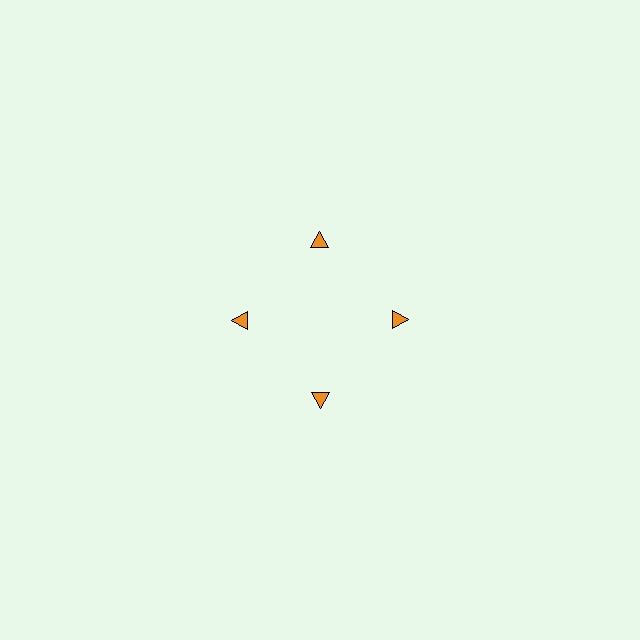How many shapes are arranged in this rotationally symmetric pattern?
There are 4 shapes, arranged in 4 groups of 1.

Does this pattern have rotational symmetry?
Yes, this pattern has 4-fold rotational symmetry. It looks the same after rotating 90 degrees around the center.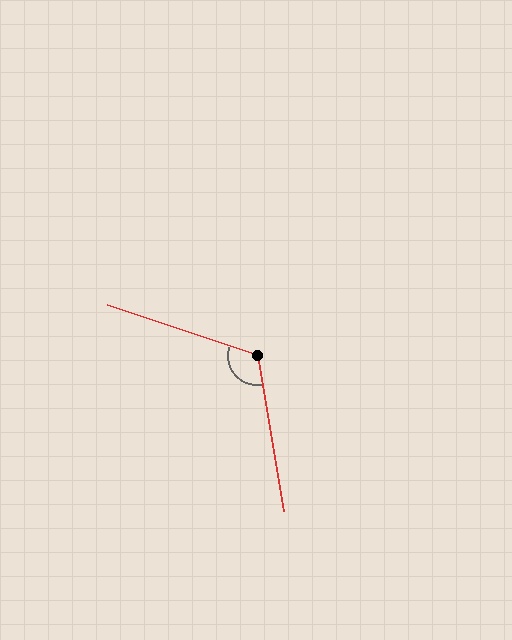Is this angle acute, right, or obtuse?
It is obtuse.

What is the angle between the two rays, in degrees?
Approximately 118 degrees.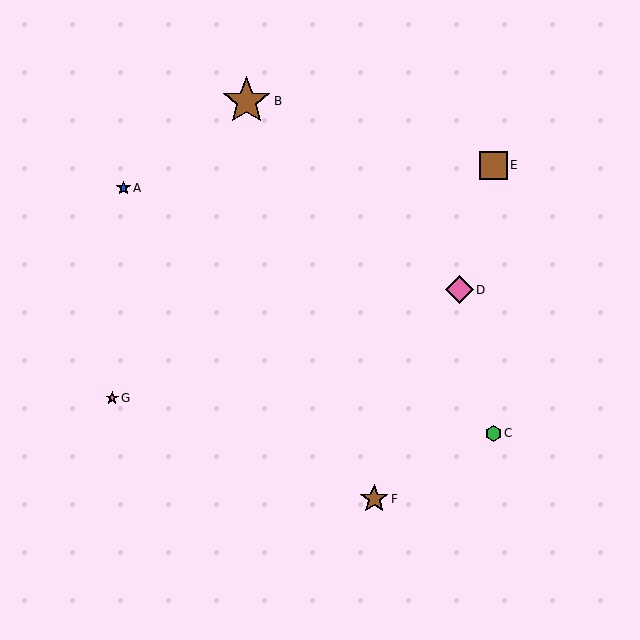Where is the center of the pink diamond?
The center of the pink diamond is at (459, 290).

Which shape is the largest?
The brown star (labeled B) is the largest.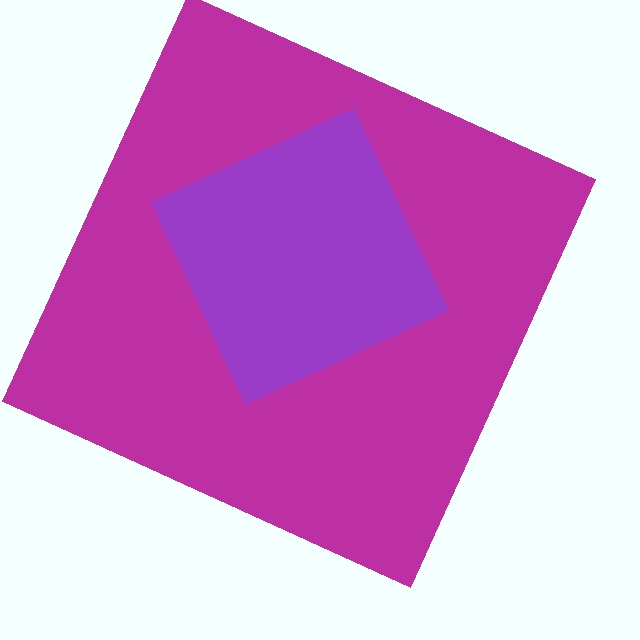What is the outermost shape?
The magenta square.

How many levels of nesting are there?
2.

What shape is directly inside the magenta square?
The purple diamond.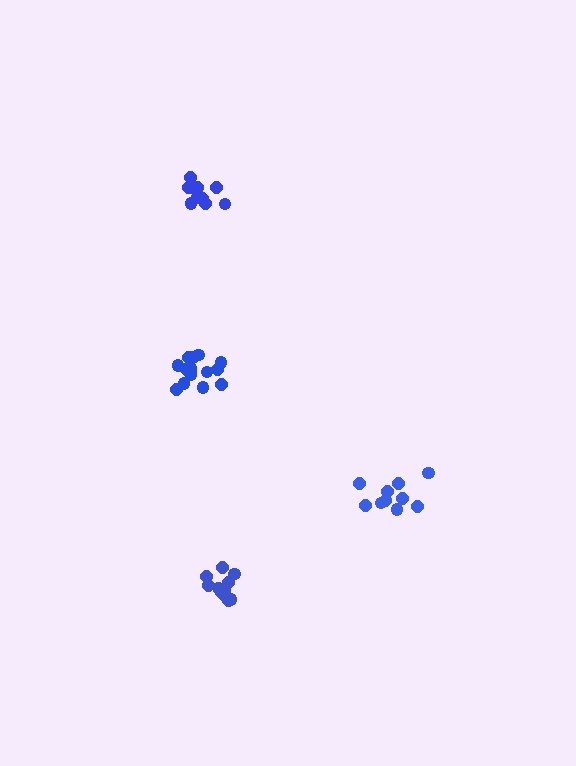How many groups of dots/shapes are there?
There are 4 groups.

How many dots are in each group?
Group 1: 11 dots, Group 2: 10 dots, Group 3: 15 dots, Group 4: 11 dots (47 total).